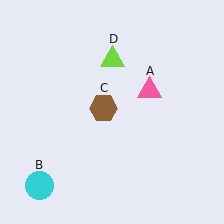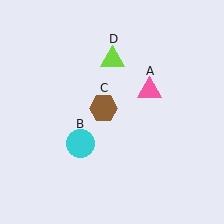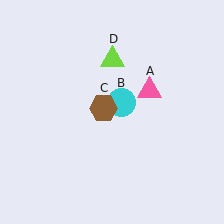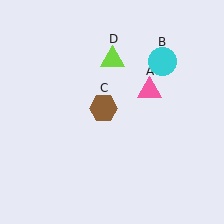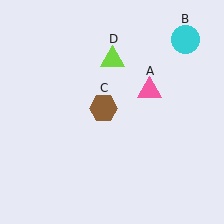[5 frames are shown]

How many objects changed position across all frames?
1 object changed position: cyan circle (object B).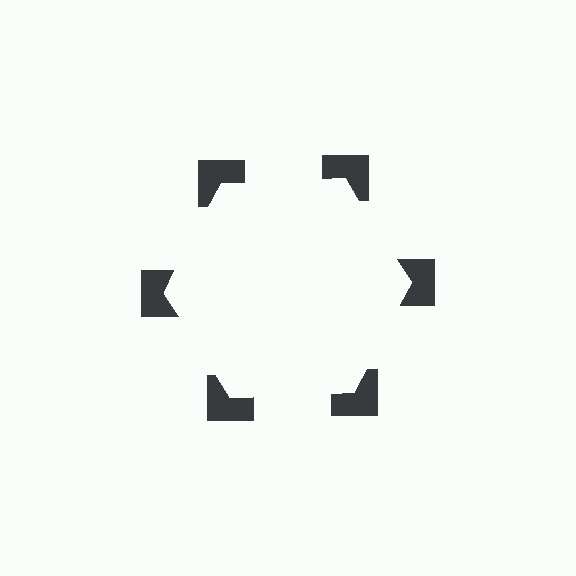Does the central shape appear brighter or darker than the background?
It typically appears slightly brighter than the background, even though no actual brightness change is drawn.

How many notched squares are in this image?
There are 6 — one at each vertex of the illusory hexagon.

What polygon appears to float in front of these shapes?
An illusory hexagon — its edges are inferred from the aligned wedge cuts in the notched squares, not physically drawn.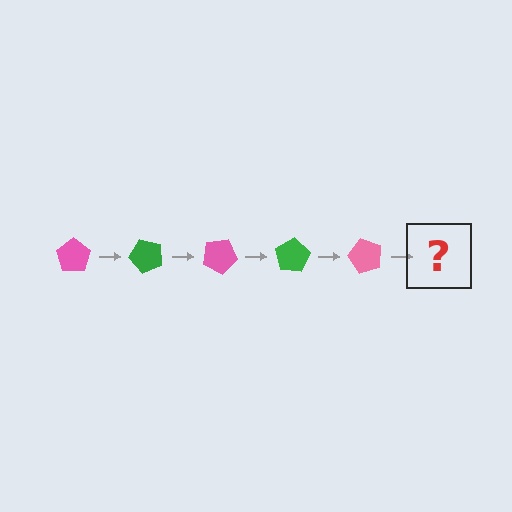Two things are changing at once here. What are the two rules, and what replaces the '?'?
The two rules are that it rotates 50 degrees each step and the color cycles through pink and green. The '?' should be a green pentagon, rotated 250 degrees from the start.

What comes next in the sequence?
The next element should be a green pentagon, rotated 250 degrees from the start.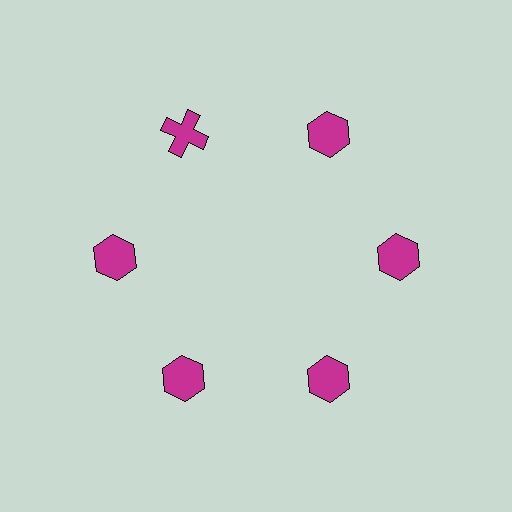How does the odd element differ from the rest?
It has a different shape: cross instead of hexagon.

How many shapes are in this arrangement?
There are 6 shapes arranged in a ring pattern.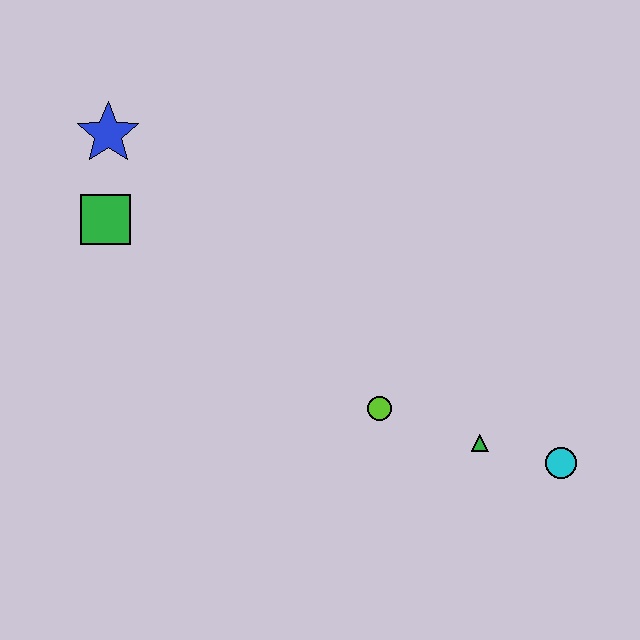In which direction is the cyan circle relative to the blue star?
The cyan circle is to the right of the blue star.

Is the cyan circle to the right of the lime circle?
Yes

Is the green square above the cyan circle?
Yes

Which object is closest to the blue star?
The green square is closest to the blue star.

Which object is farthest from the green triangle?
The blue star is farthest from the green triangle.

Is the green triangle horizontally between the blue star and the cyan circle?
Yes